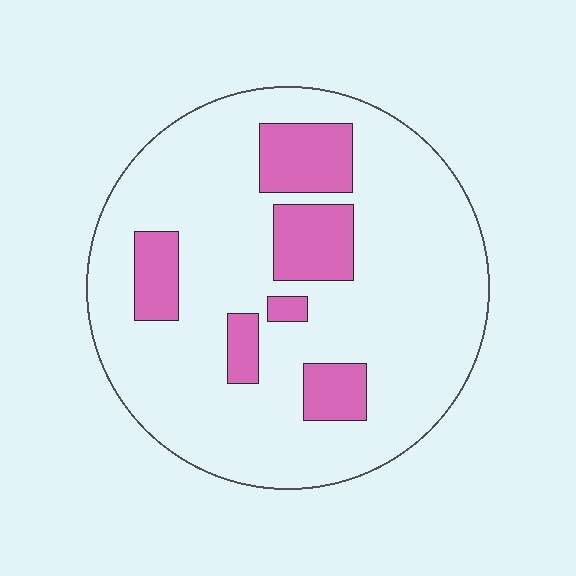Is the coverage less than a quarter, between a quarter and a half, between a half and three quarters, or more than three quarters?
Less than a quarter.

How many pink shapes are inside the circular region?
6.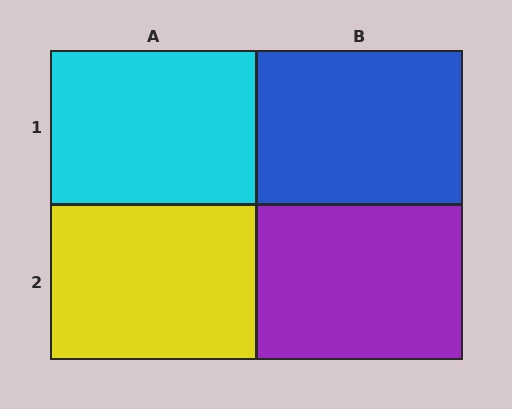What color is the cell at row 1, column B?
Blue.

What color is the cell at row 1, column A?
Cyan.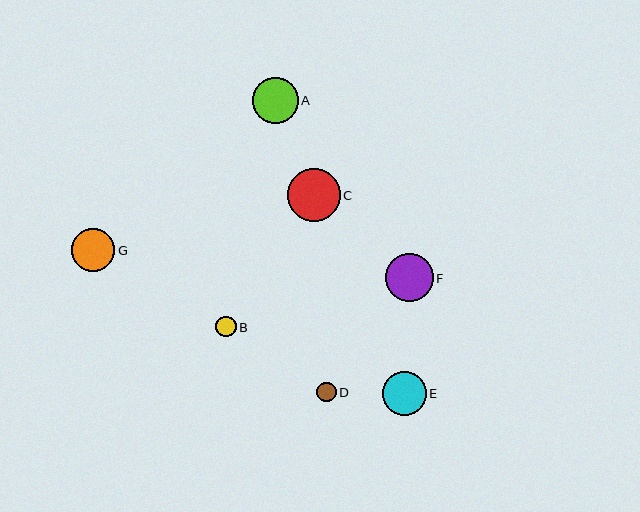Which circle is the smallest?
Circle D is the smallest with a size of approximately 19 pixels.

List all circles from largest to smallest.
From largest to smallest: C, F, A, E, G, B, D.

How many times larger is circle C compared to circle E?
Circle C is approximately 1.2 times the size of circle E.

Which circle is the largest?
Circle C is the largest with a size of approximately 53 pixels.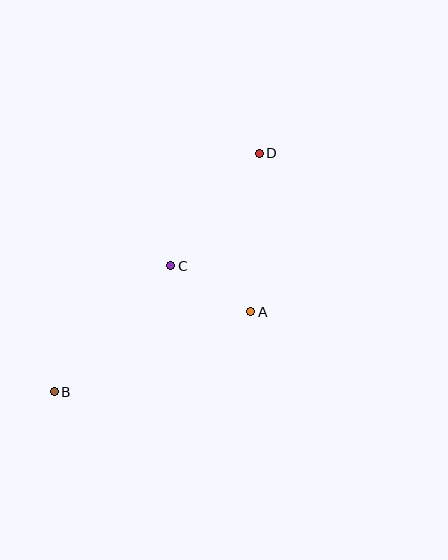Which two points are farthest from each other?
Points B and D are farthest from each other.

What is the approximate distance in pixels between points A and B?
The distance between A and B is approximately 212 pixels.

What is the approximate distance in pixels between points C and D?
The distance between C and D is approximately 143 pixels.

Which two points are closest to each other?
Points A and C are closest to each other.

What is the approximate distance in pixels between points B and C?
The distance between B and C is approximately 172 pixels.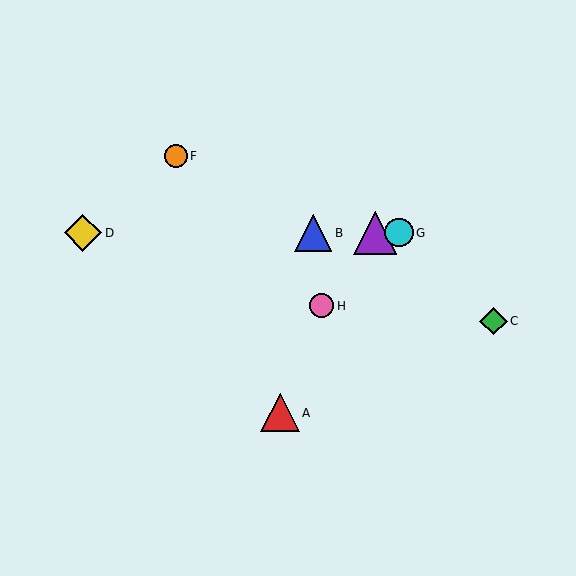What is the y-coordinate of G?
Object G is at y≈233.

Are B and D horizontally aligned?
Yes, both are at y≈233.